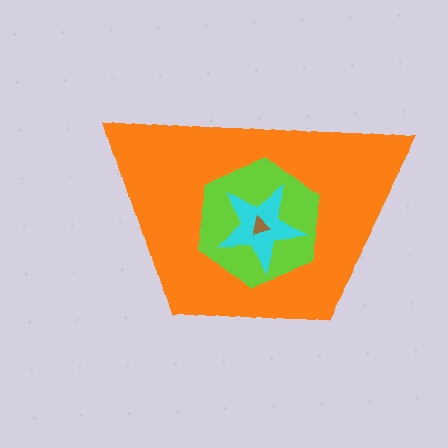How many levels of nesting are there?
4.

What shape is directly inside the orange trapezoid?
The lime hexagon.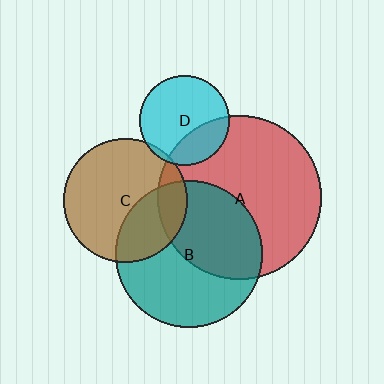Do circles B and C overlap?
Yes.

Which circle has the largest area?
Circle A (red).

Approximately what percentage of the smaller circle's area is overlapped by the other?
Approximately 30%.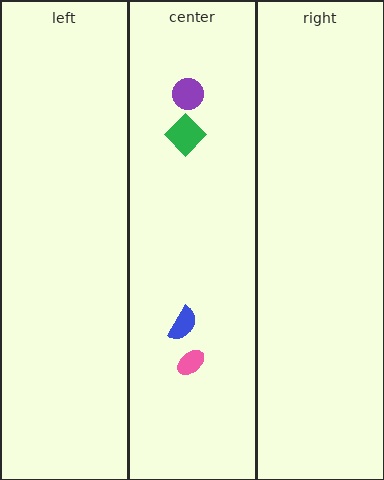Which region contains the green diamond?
The center region.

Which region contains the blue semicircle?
The center region.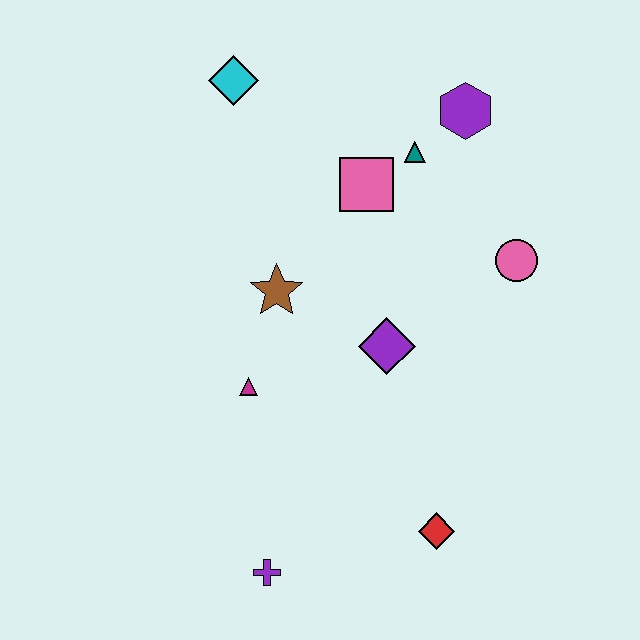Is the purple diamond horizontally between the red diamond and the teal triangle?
No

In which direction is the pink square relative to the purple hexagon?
The pink square is to the left of the purple hexagon.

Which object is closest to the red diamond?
The purple cross is closest to the red diamond.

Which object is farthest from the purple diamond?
The cyan diamond is farthest from the purple diamond.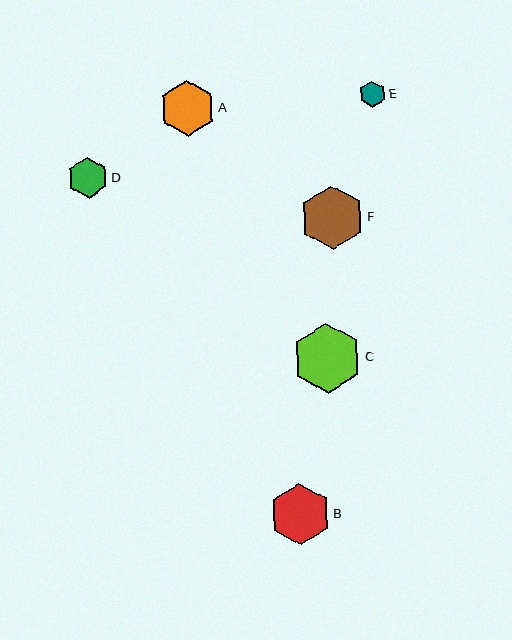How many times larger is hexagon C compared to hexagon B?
Hexagon C is approximately 1.1 times the size of hexagon B.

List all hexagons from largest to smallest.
From largest to smallest: C, F, B, A, D, E.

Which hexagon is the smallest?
Hexagon E is the smallest with a size of approximately 26 pixels.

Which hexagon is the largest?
Hexagon C is the largest with a size of approximately 70 pixels.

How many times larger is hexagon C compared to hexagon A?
Hexagon C is approximately 1.3 times the size of hexagon A.